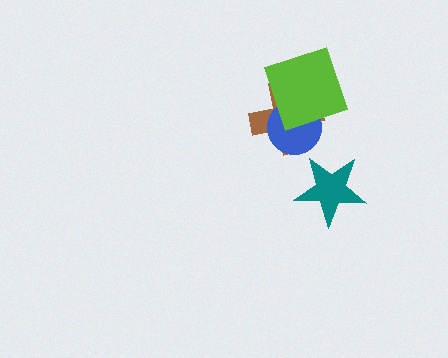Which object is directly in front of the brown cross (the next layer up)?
The blue circle is directly in front of the brown cross.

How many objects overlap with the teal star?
0 objects overlap with the teal star.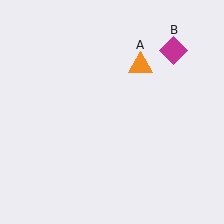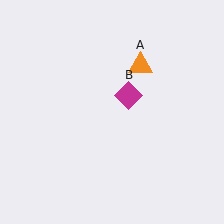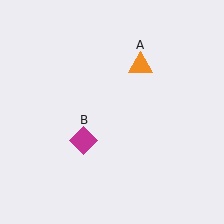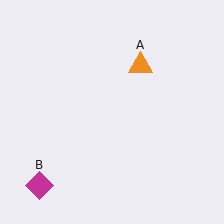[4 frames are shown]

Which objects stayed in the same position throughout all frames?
Orange triangle (object A) remained stationary.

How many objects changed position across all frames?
1 object changed position: magenta diamond (object B).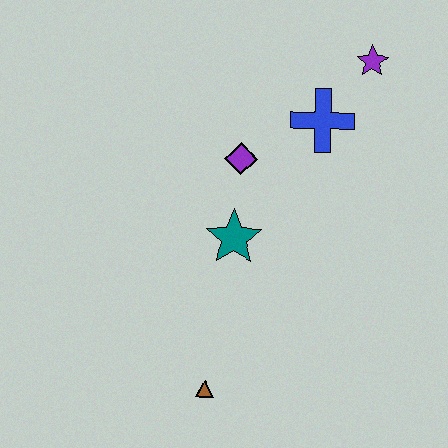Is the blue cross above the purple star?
No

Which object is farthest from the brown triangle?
The purple star is farthest from the brown triangle.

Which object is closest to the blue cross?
The purple star is closest to the blue cross.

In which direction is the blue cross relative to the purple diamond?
The blue cross is to the right of the purple diamond.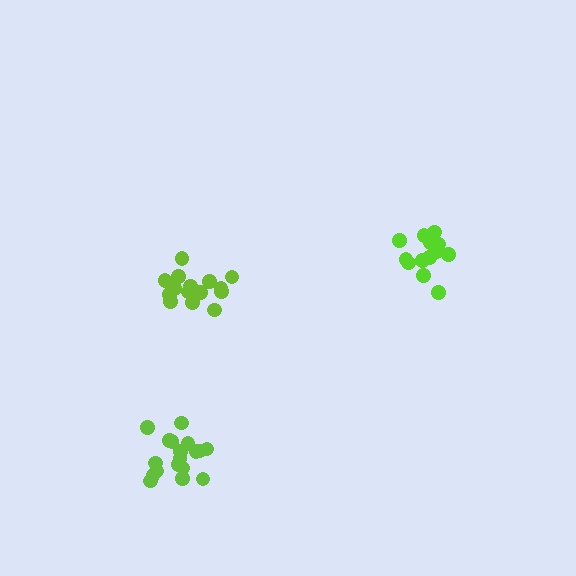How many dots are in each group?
Group 1: 18 dots, Group 2: 15 dots, Group 3: 14 dots (47 total).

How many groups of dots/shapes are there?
There are 3 groups.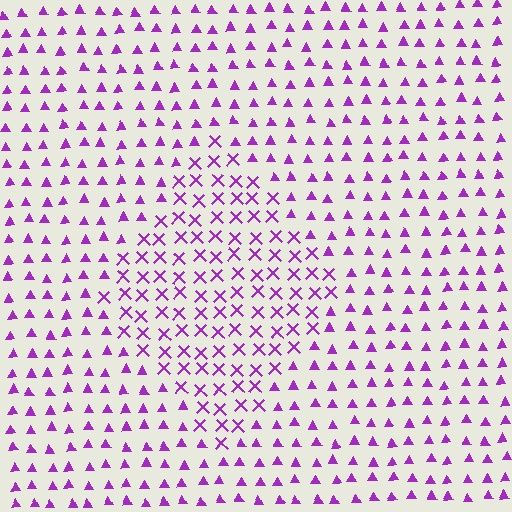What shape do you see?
I see a diamond.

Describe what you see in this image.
The image is filled with small purple elements arranged in a uniform grid. A diamond-shaped region contains X marks, while the surrounding area contains triangles. The boundary is defined purely by the change in element shape.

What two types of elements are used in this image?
The image uses X marks inside the diamond region and triangles outside it.